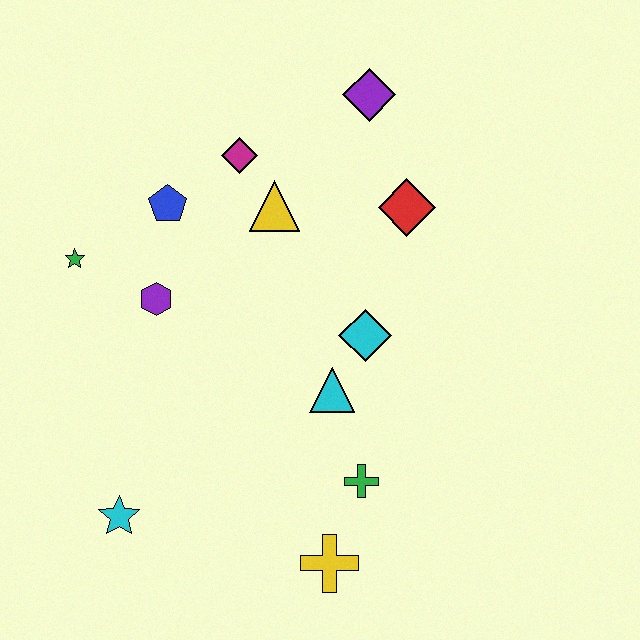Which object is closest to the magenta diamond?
The yellow triangle is closest to the magenta diamond.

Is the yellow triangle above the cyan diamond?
Yes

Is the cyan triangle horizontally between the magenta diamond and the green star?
No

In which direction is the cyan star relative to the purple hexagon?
The cyan star is below the purple hexagon.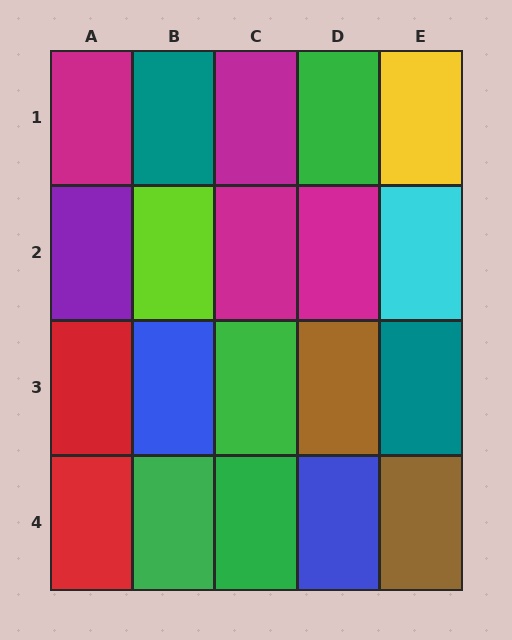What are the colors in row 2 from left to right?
Purple, lime, magenta, magenta, cyan.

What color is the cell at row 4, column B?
Green.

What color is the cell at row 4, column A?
Red.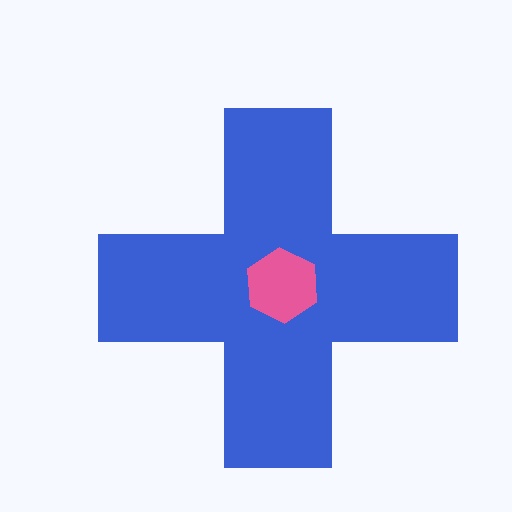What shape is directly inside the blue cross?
The pink hexagon.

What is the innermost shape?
The pink hexagon.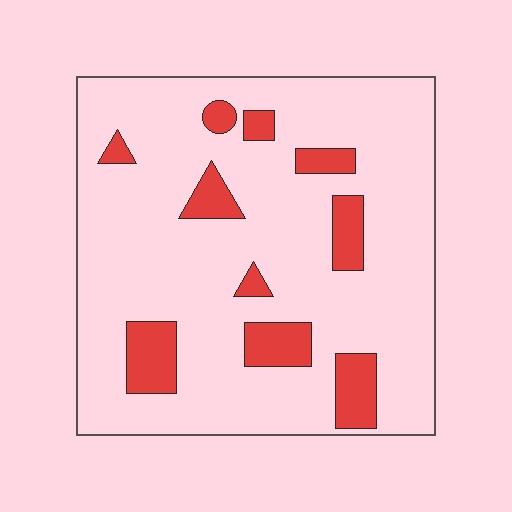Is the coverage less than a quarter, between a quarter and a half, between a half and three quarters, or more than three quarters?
Less than a quarter.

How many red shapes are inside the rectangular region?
10.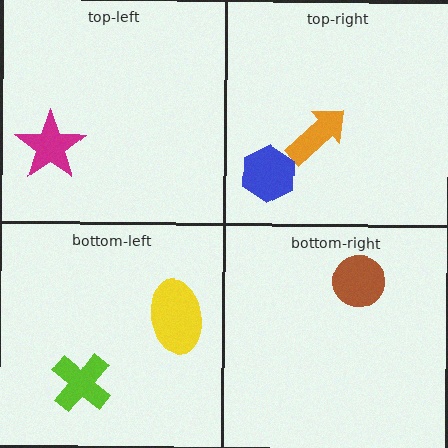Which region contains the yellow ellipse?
The bottom-left region.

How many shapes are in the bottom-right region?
1.